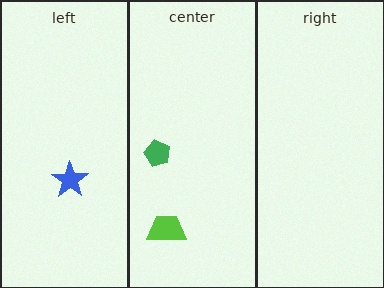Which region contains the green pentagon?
The center region.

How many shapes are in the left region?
1.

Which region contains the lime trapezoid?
The center region.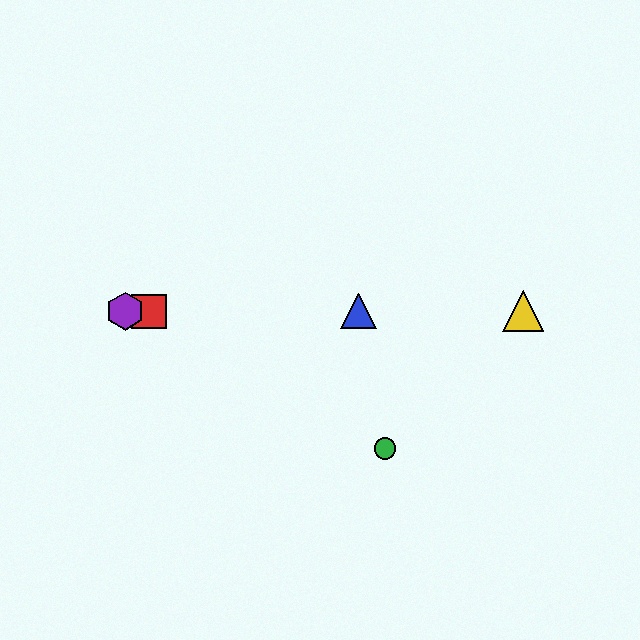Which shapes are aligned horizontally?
The red square, the blue triangle, the yellow triangle, the purple hexagon are aligned horizontally.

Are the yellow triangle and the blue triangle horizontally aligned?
Yes, both are at y≈311.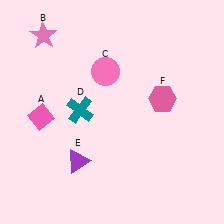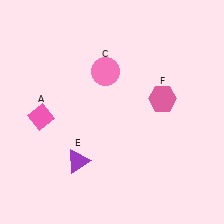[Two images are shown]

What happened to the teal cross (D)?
The teal cross (D) was removed in Image 2. It was in the top-left area of Image 1.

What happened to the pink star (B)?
The pink star (B) was removed in Image 2. It was in the top-left area of Image 1.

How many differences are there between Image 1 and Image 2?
There are 2 differences between the two images.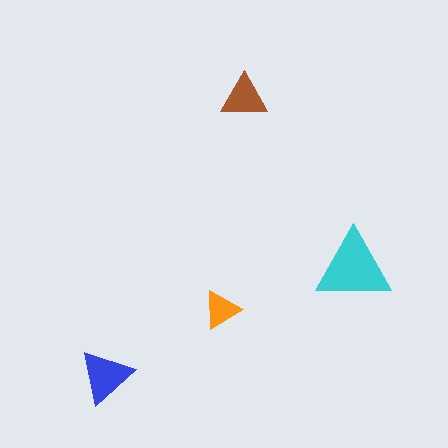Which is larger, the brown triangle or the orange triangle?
The brown one.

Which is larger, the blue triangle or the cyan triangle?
The cyan one.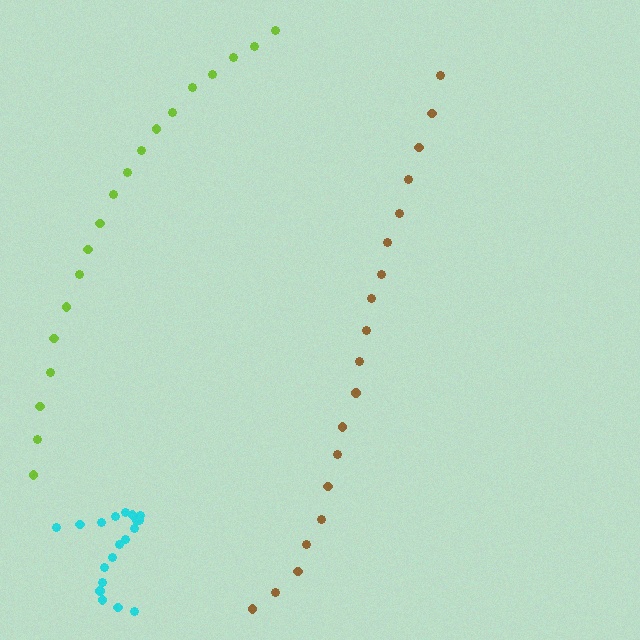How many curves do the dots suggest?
There are 3 distinct paths.